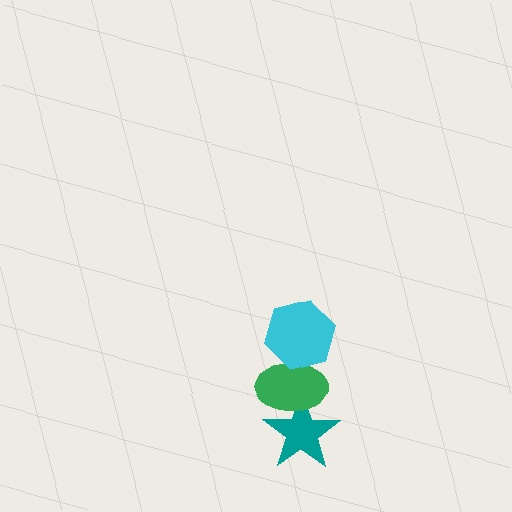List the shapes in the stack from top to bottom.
From top to bottom: the cyan hexagon, the green ellipse, the teal star.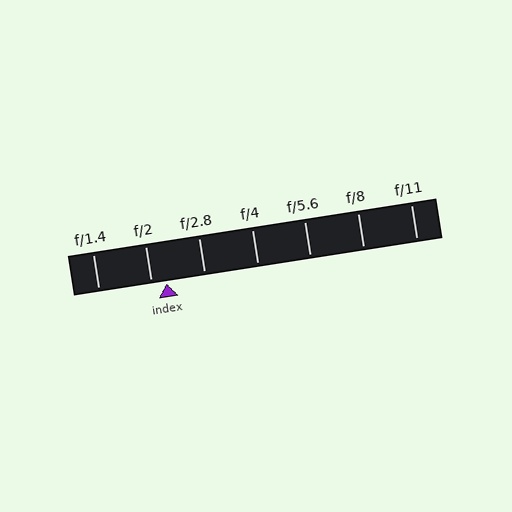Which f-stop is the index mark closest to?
The index mark is closest to f/2.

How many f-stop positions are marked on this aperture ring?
There are 7 f-stop positions marked.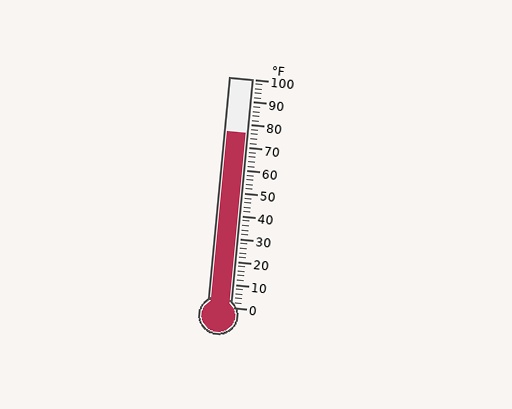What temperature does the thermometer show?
The thermometer shows approximately 76°F.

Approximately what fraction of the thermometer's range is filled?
The thermometer is filled to approximately 75% of its range.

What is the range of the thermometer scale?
The thermometer scale ranges from 0°F to 100°F.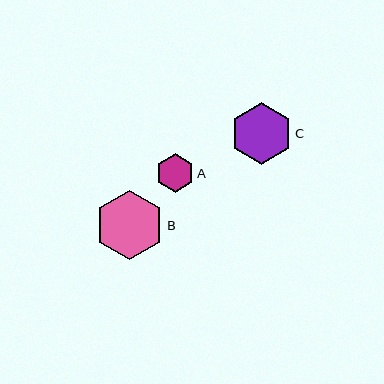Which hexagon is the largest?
Hexagon B is the largest with a size of approximately 69 pixels.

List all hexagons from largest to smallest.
From largest to smallest: B, C, A.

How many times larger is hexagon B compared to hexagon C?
Hexagon B is approximately 1.1 times the size of hexagon C.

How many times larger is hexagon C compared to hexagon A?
Hexagon C is approximately 1.6 times the size of hexagon A.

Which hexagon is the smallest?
Hexagon A is the smallest with a size of approximately 39 pixels.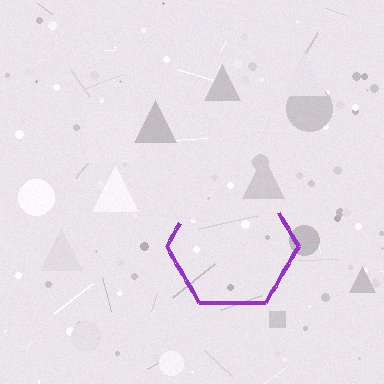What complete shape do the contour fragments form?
The contour fragments form a hexagon.